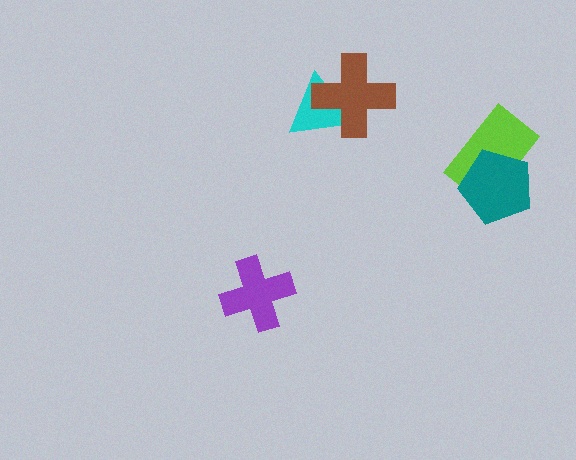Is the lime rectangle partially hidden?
Yes, it is partially covered by another shape.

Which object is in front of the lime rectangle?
The teal pentagon is in front of the lime rectangle.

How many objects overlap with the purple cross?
0 objects overlap with the purple cross.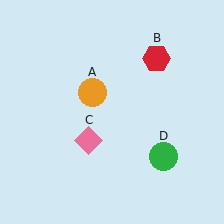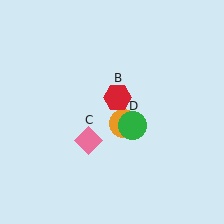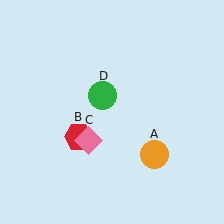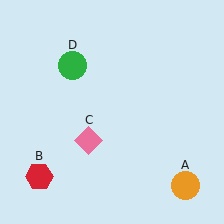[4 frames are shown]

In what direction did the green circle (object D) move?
The green circle (object D) moved up and to the left.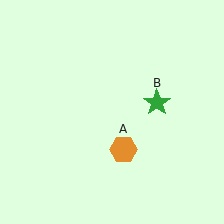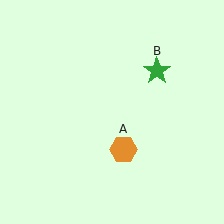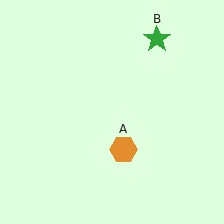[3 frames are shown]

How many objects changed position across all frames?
1 object changed position: green star (object B).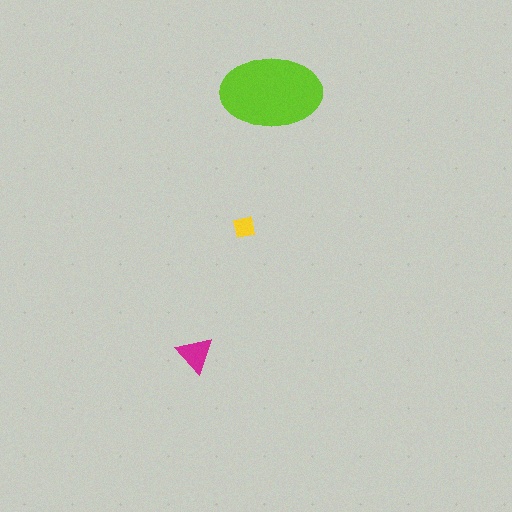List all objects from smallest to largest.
The yellow square, the magenta triangle, the lime ellipse.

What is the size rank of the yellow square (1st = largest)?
3rd.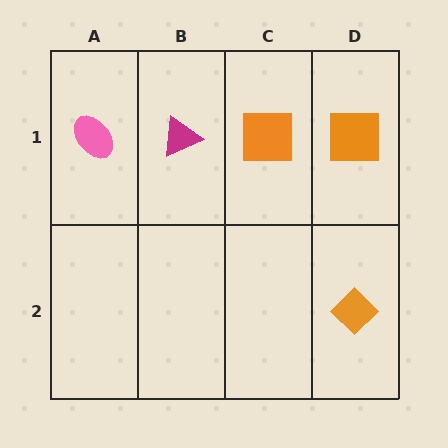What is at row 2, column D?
An orange diamond.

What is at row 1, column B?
A magenta triangle.